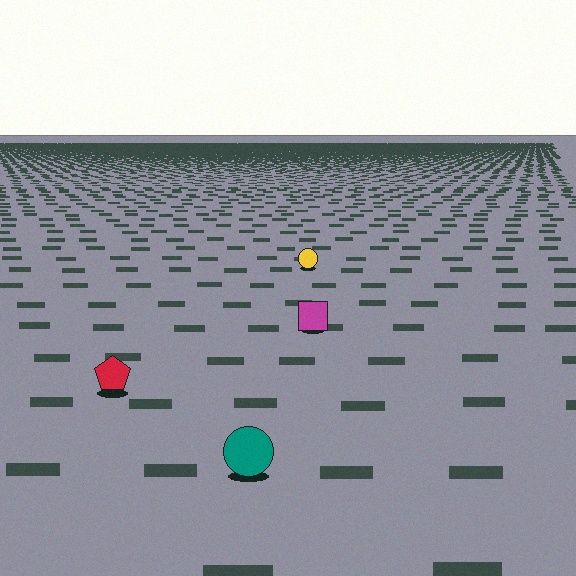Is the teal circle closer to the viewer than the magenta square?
Yes. The teal circle is closer — you can tell from the texture gradient: the ground texture is coarser near it.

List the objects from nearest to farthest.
From nearest to farthest: the teal circle, the red pentagon, the magenta square, the yellow circle.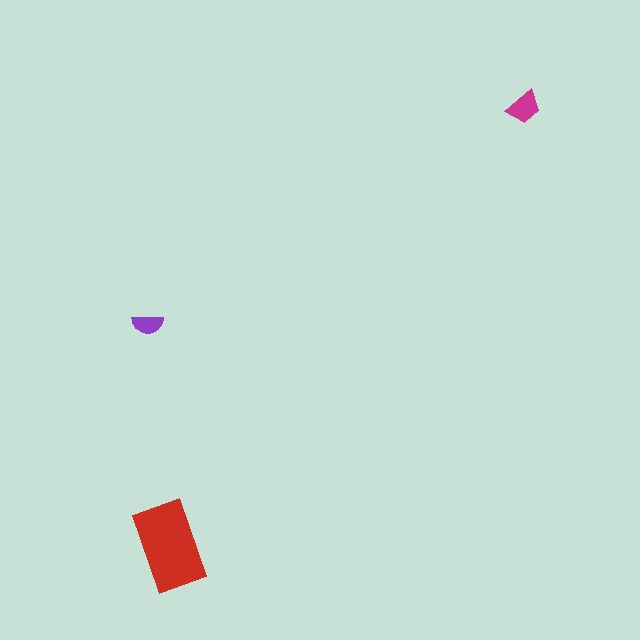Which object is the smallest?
The purple semicircle.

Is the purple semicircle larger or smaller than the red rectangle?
Smaller.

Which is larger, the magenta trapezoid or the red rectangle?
The red rectangle.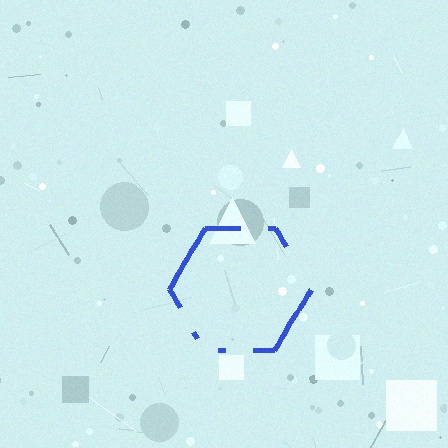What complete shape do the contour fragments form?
The contour fragments form a hexagon.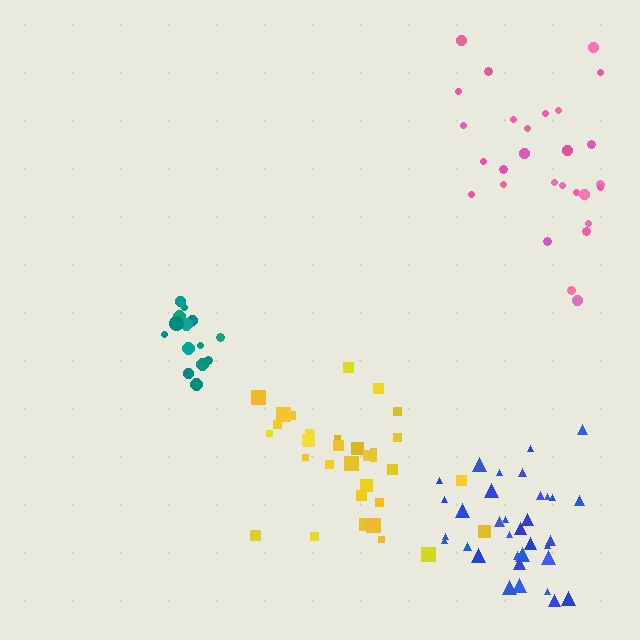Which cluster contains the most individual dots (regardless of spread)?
Blue (34).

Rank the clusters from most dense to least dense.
teal, blue, yellow, pink.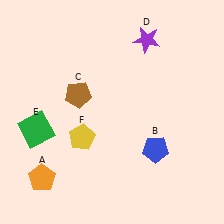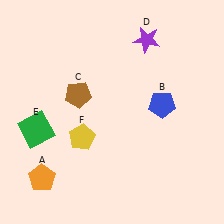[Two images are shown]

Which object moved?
The blue pentagon (B) moved up.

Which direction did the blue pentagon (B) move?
The blue pentagon (B) moved up.